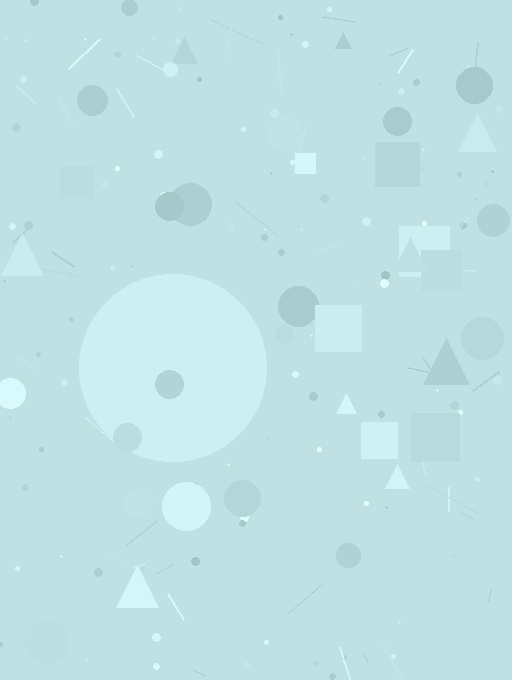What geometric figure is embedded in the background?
A circle is embedded in the background.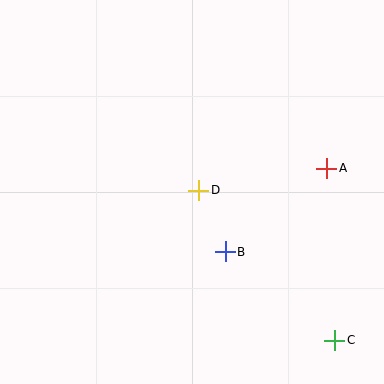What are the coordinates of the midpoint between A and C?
The midpoint between A and C is at (331, 254).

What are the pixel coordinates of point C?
Point C is at (335, 340).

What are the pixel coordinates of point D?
Point D is at (199, 190).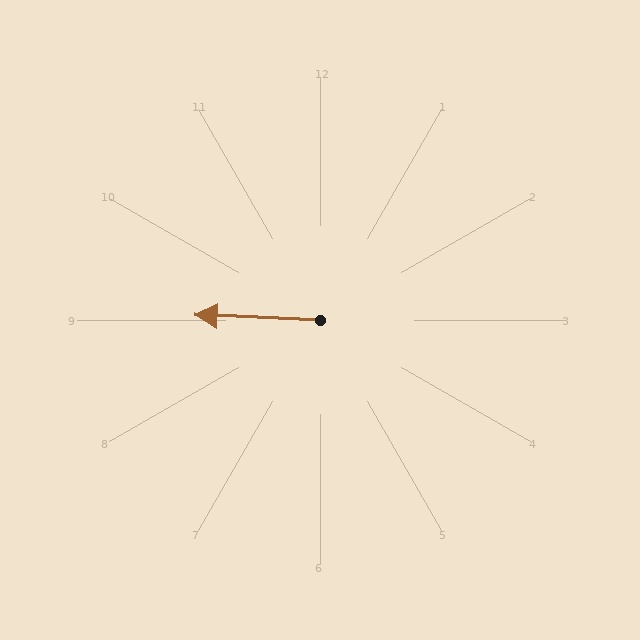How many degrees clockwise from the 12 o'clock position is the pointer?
Approximately 272 degrees.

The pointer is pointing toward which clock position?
Roughly 9 o'clock.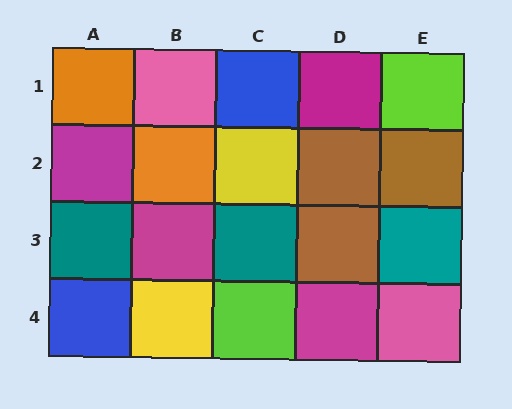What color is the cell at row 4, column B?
Yellow.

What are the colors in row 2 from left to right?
Magenta, orange, yellow, brown, brown.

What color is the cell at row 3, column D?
Brown.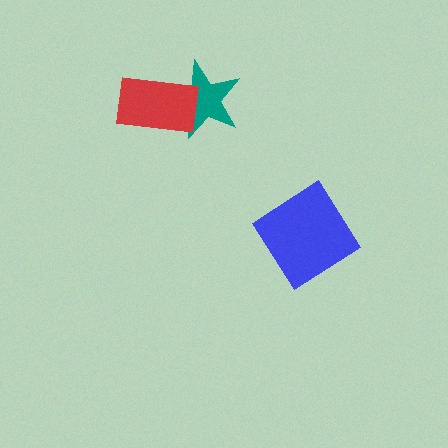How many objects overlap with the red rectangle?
1 object overlaps with the red rectangle.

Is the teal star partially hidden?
Yes, it is partially covered by another shape.